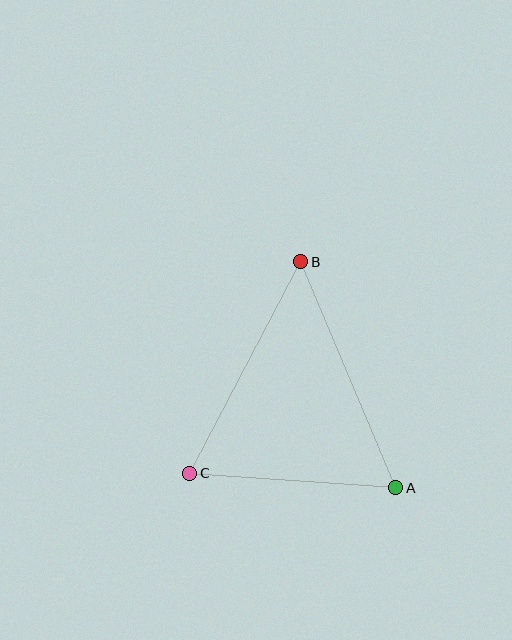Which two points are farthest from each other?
Points A and B are farthest from each other.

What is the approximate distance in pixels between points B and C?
The distance between B and C is approximately 239 pixels.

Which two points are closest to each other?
Points A and C are closest to each other.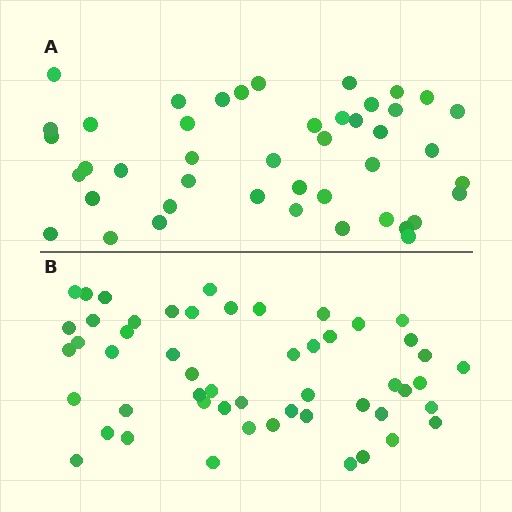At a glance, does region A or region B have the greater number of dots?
Region B (the bottom region) has more dots.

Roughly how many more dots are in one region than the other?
Region B has roughly 8 or so more dots than region A.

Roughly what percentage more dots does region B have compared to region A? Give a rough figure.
About 20% more.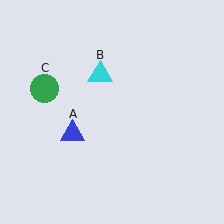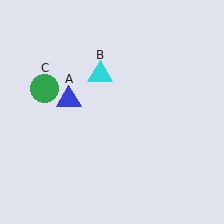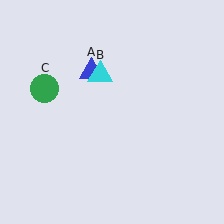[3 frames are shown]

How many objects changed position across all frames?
1 object changed position: blue triangle (object A).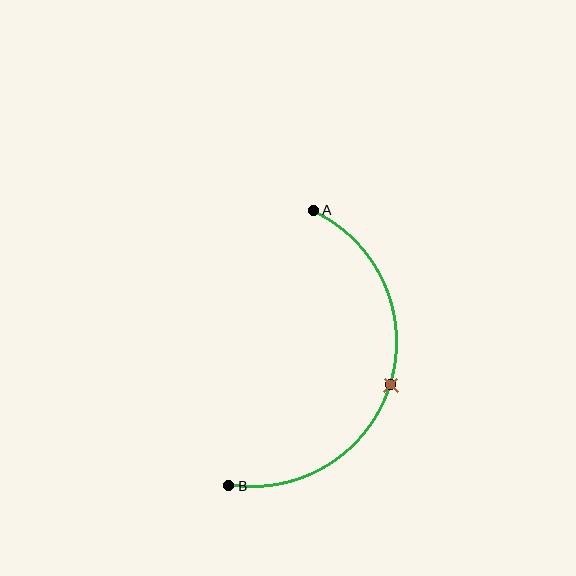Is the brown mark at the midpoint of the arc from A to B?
Yes. The brown mark lies on the arc at equal arc-length from both A and B — it is the arc midpoint.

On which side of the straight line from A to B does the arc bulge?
The arc bulges to the right of the straight line connecting A and B.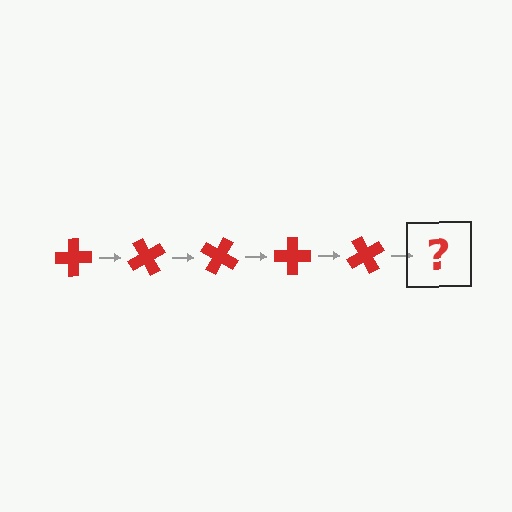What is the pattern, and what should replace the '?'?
The pattern is that the cross rotates 60 degrees each step. The '?' should be a red cross rotated 300 degrees.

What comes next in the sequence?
The next element should be a red cross rotated 300 degrees.